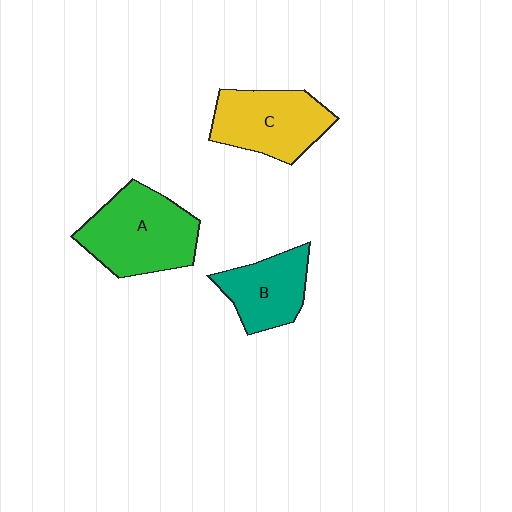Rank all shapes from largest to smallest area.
From largest to smallest: A (green), C (yellow), B (teal).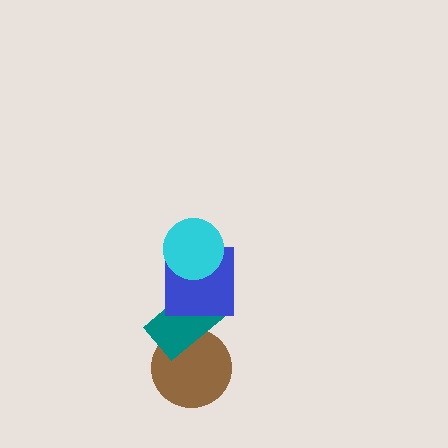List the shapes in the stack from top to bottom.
From top to bottom: the cyan circle, the blue square, the teal rectangle, the brown circle.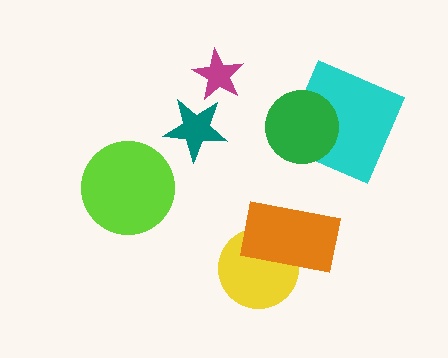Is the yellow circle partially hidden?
Yes, it is partially covered by another shape.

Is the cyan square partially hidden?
Yes, it is partially covered by another shape.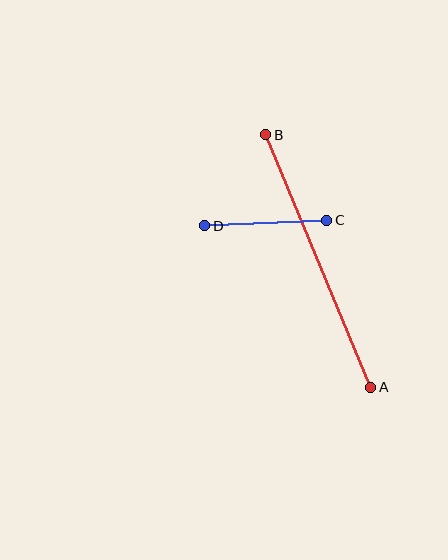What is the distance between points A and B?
The distance is approximately 273 pixels.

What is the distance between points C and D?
The distance is approximately 122 pixels.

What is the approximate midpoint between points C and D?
The midpoint is at approximately (266, 223) pixels.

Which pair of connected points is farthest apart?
Points A and B are farthest apart.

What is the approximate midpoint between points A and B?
The midpoint is at approximately (318, 261) pixels.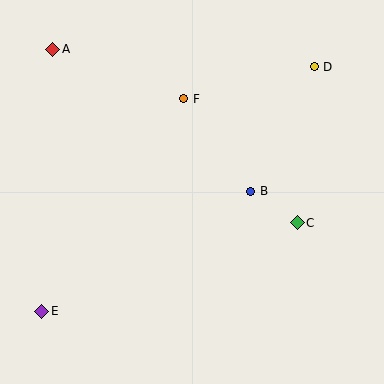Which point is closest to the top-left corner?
Point A is closest to the top-left corner.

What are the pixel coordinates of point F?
Point F is at (184, 99).